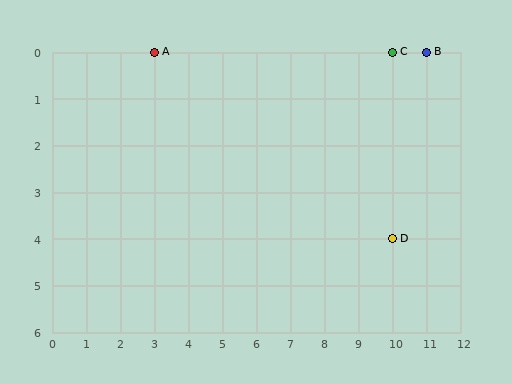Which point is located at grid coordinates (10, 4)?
Point D is at (10, 4).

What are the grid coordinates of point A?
Point A is at grid coordinates (3, 0).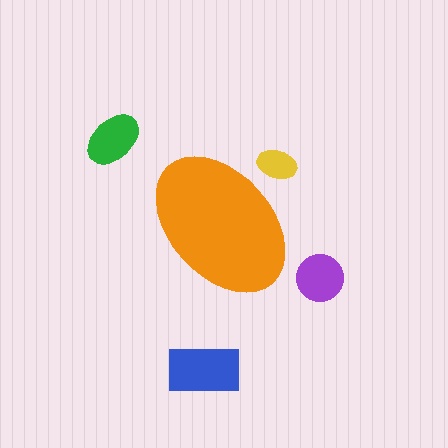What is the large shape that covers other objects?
An orange ellipse.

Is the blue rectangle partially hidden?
No, the blue rectangle is fully visible.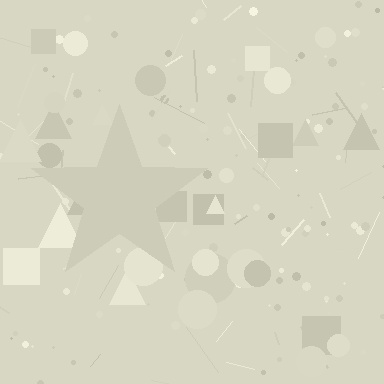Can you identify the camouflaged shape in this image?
The camouflaged shape is a star.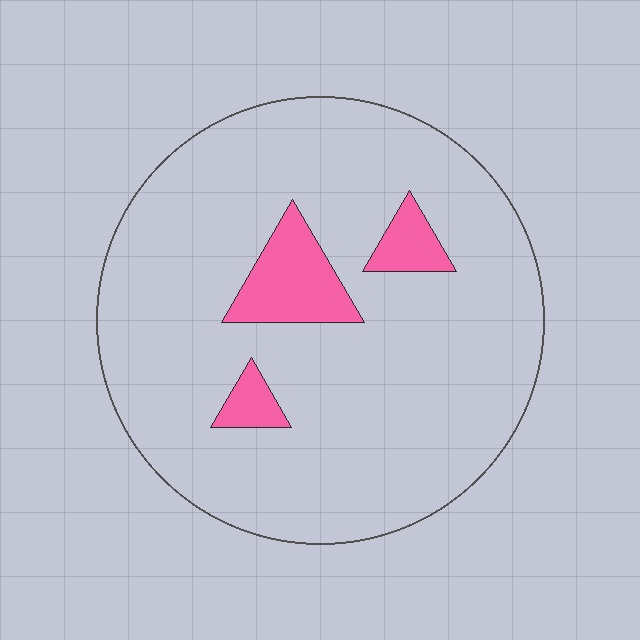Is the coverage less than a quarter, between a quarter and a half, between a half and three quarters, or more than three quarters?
Less than a quarter.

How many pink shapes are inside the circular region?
3.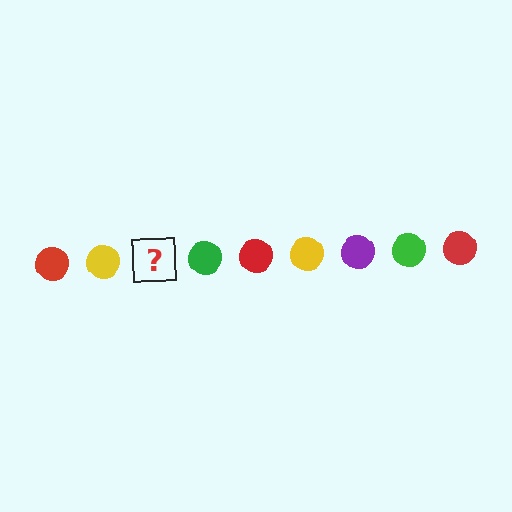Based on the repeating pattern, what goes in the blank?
The blank should be a purple circle.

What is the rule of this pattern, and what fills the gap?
The rule is that the pattern cycles through red, yellow, purple, green circles. The gap should be filled with a purple circle.